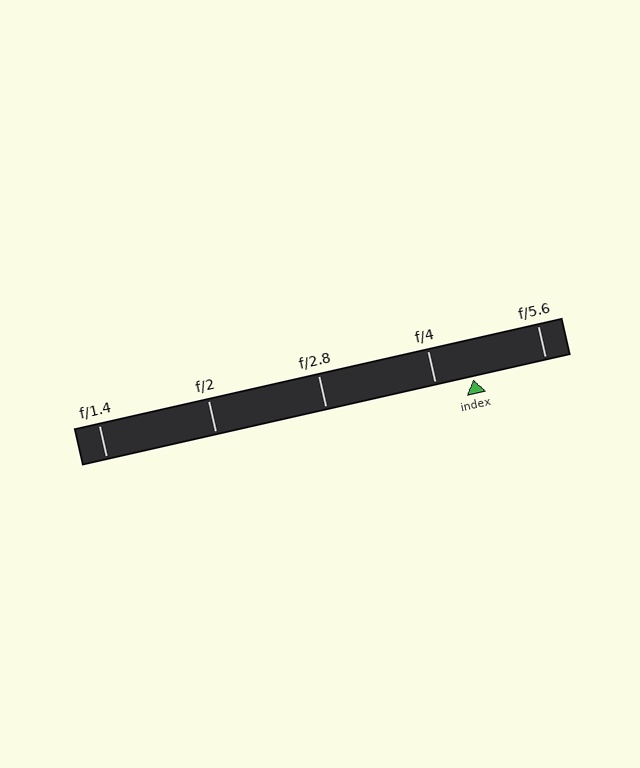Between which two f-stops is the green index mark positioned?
The index mark is between f/4 and f/5.6.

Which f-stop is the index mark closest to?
The index mark is closest to f/4.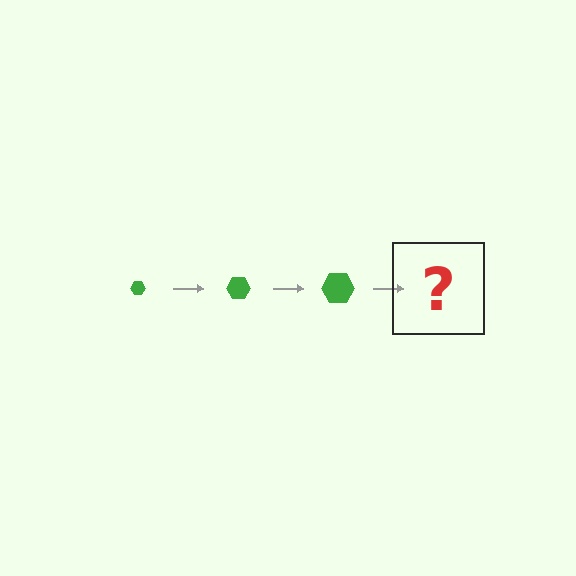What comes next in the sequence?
The next element should be a green hexagon, larger than the previous one.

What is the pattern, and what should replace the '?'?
The pattern is that the hexagon gets progressively larger each step. The '?' should be a green hexagon, larger than the previous one.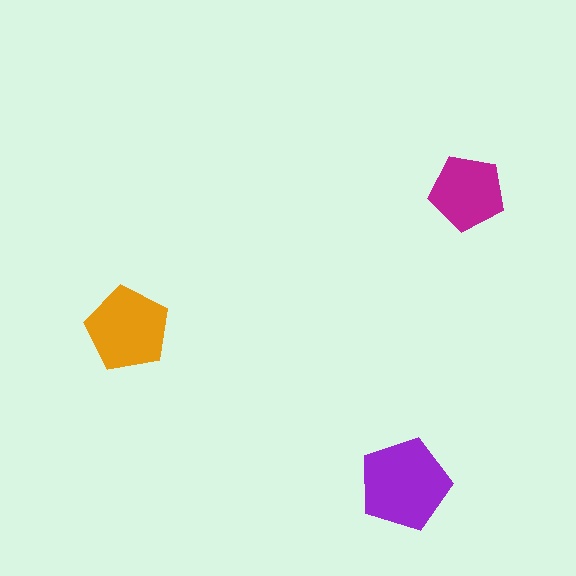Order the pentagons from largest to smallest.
the purple one, the orange one, the magenta one.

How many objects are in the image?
There are 3 objects in the image.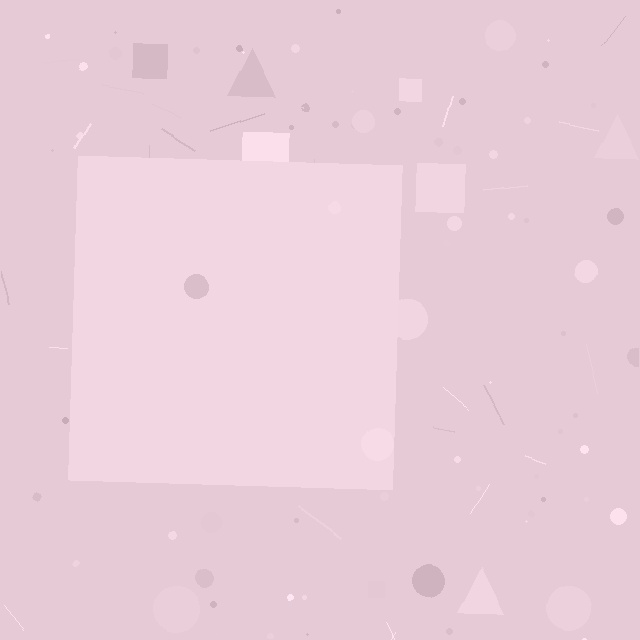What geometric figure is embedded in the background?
A square is embedded in the background.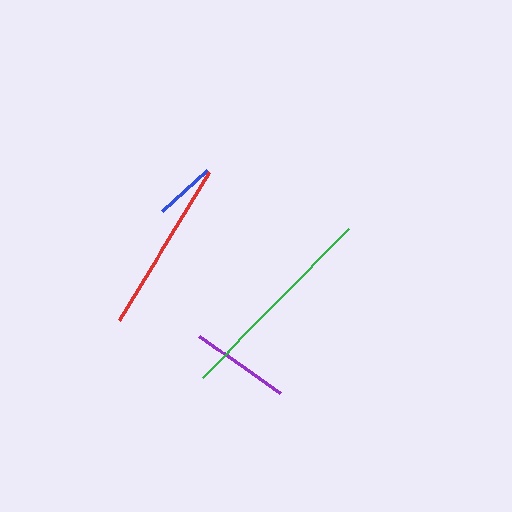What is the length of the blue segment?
The blue segment is approximately 61 pixels long.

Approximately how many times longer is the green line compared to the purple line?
The green line is approximately 2.1 times the length of the purple line.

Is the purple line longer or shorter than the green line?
The green line is longer than the purple line.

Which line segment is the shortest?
The blue line is the shortest at approximately 61 pixels.